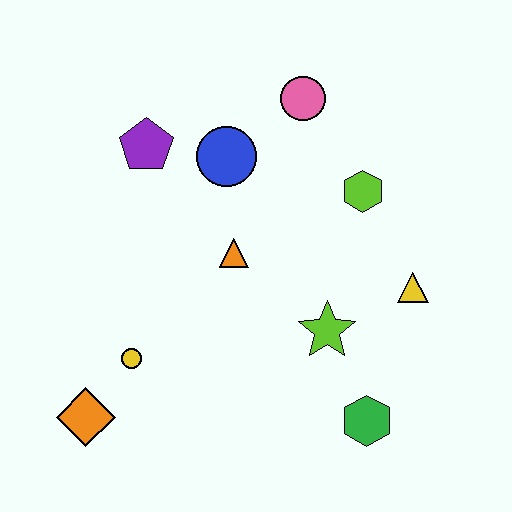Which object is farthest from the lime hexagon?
The orange diamond is farthest from the lime hexagon.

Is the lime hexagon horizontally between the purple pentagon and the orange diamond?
No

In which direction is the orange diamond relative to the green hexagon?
The orange diamond is to the left of the green hexagon.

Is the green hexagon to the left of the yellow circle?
No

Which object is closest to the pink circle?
The blue circle is closest to the pink circle.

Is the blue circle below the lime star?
No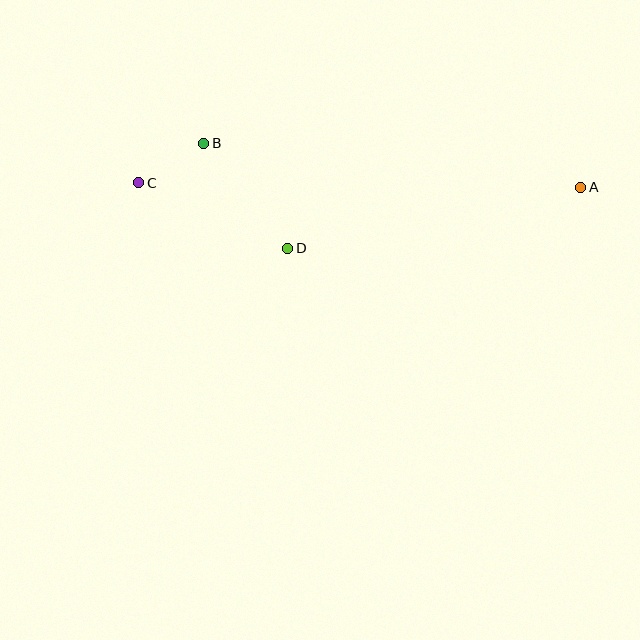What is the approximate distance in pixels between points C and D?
The distance between C and D is approximately 162 pixels.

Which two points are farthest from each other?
Points A and C are farthest from each other.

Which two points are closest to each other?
Points B and C are closest to each other.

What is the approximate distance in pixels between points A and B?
The distance between A and B is approximately 380 pixels.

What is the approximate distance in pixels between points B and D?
The distance between B and D is approximately 134 pixels.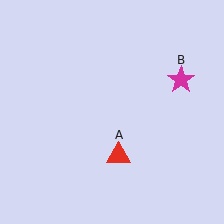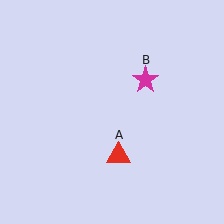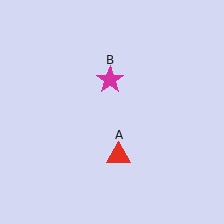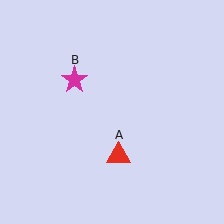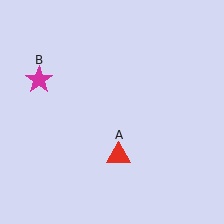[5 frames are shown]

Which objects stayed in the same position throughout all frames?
Red triangle (object A) remained stationary.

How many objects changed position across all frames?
1 object changed position: magenta star (object B).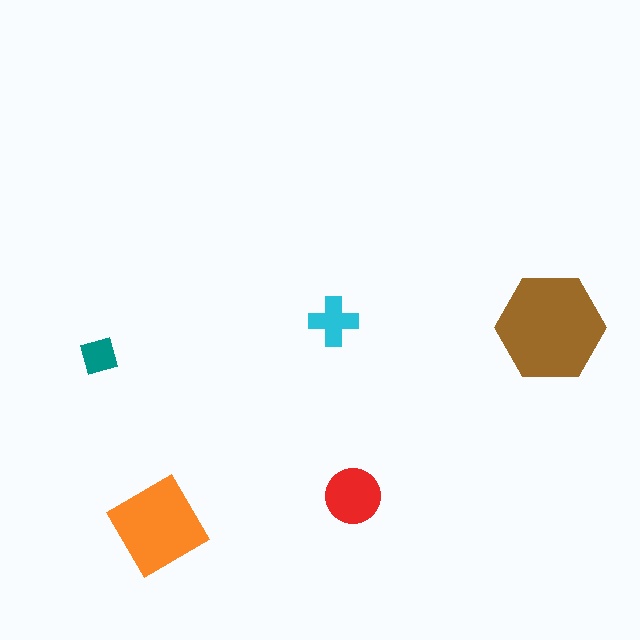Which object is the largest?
The brown hexagon.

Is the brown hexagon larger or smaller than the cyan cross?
Larger.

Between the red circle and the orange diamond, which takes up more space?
The orange diamond.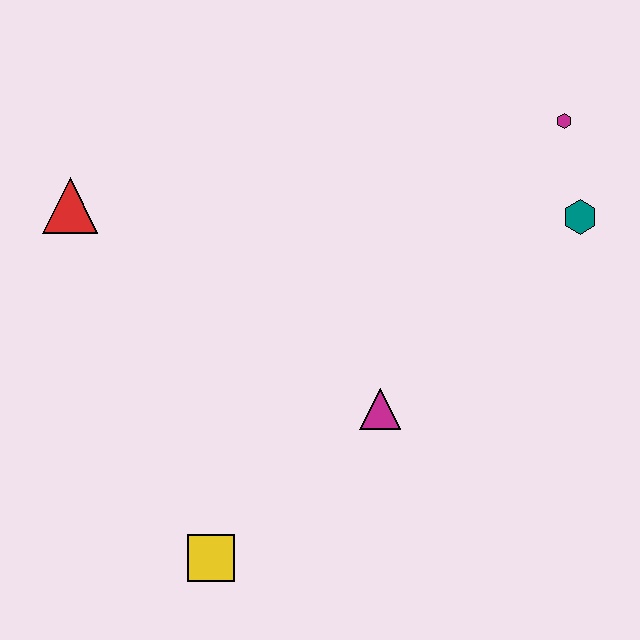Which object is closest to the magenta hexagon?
The teal hexagon is closest to the magenta hexagon.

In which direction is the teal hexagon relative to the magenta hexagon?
The teal hexagon is below the magenta hexagon.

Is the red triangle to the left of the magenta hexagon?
Yes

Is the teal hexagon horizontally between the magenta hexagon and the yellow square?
No